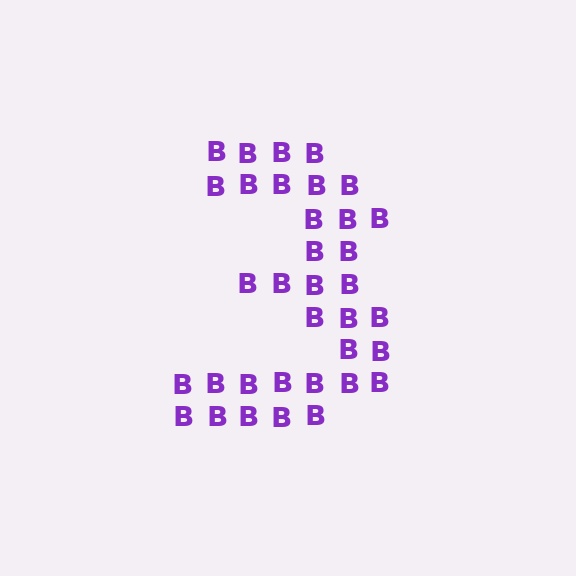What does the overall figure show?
The overall figure shows the digit 3.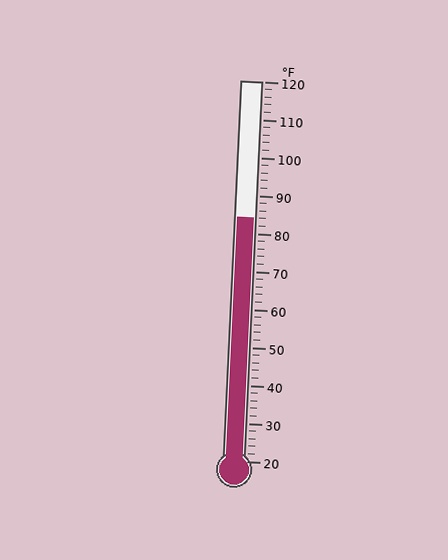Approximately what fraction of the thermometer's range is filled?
The thermometer is filled to approximately 65% of its range.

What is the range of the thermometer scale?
The thermometer scale ranges from 20°F to 120°F.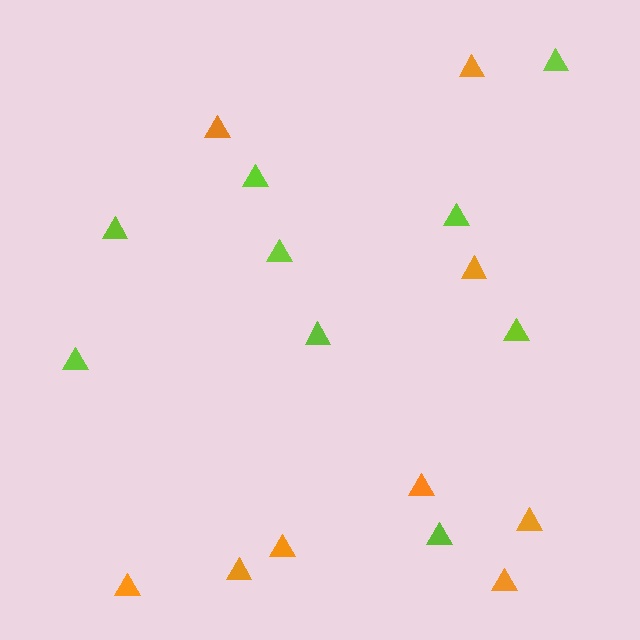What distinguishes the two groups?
There are 2 groups: one group of orange triangles (9) and one group of lime triangles (9).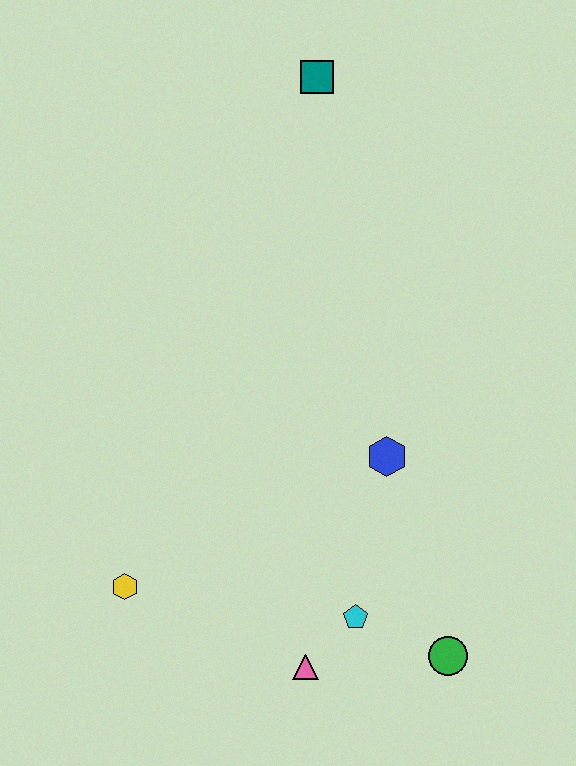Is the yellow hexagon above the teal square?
No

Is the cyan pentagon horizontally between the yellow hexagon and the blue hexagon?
Yes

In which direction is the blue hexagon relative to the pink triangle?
The blue hexagon is above the pink triangle.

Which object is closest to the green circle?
The cyan pentagon is closest to the green circle.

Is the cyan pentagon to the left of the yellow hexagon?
No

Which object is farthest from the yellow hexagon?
The teal square is farthest from the yellow hexagon.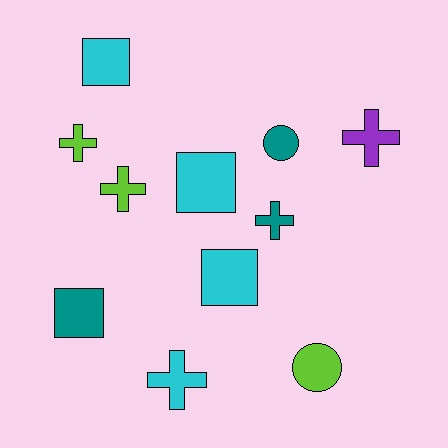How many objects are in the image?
There are 11 objects.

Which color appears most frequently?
Cyan, with 4 objects.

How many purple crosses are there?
There is 1 purple cross.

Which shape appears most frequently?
Cross, with 5 objects.